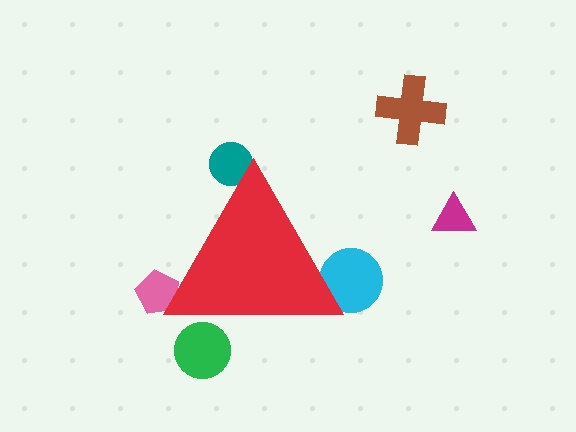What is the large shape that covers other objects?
A red triangle.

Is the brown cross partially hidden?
No, the brown cross is fully visible.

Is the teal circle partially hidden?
Yes, the teal circle is partially hidden behind the red triangle.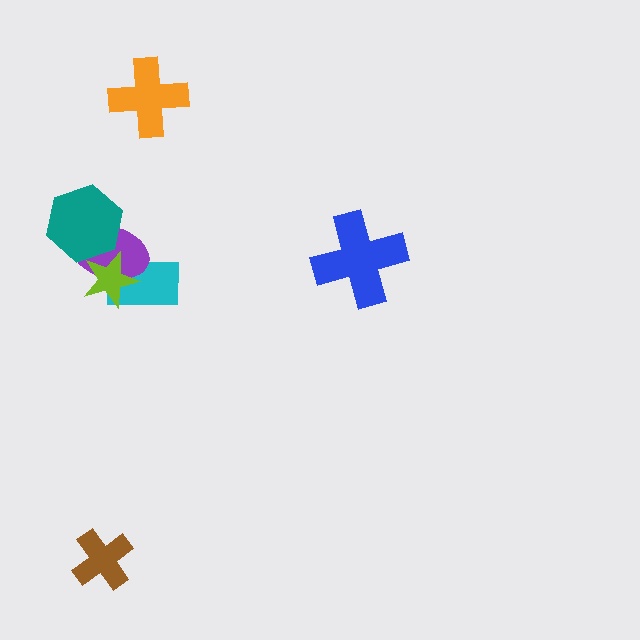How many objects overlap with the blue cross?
0 objects overlap with the blue cross.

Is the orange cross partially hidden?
No, no other shape covers it.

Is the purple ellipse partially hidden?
Yes, it is partially covered by another shape.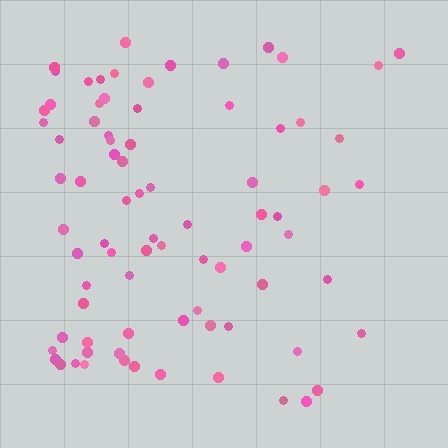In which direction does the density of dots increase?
From right to left, with the left side densest.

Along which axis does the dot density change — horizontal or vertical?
Horizontal.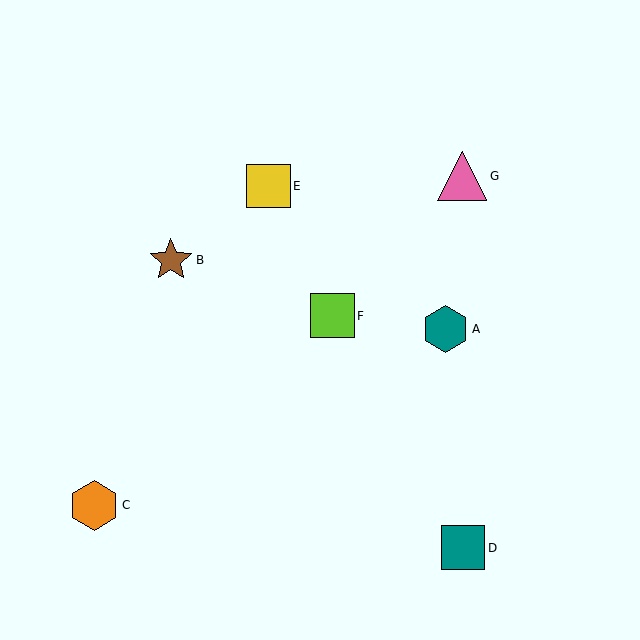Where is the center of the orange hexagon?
The center of the orange hexagon is at (94, 505).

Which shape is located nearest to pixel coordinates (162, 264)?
The brown star (labeled B) at (171, 260) is nearest to that location.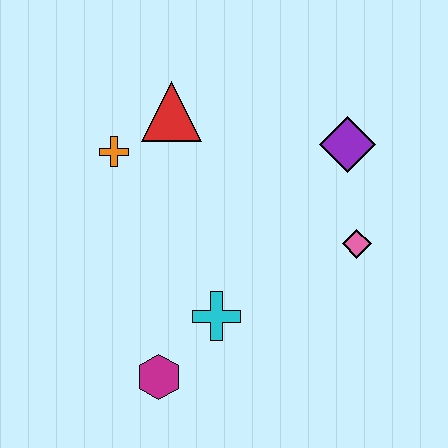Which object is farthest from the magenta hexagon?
The purple diamond is farthest from the magenta hexagon.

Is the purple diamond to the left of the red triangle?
No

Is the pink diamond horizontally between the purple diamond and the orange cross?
No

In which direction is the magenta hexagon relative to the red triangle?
The magenta hexagon is below the red triangle.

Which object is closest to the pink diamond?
The purple diamond is closest to the pink diamond.